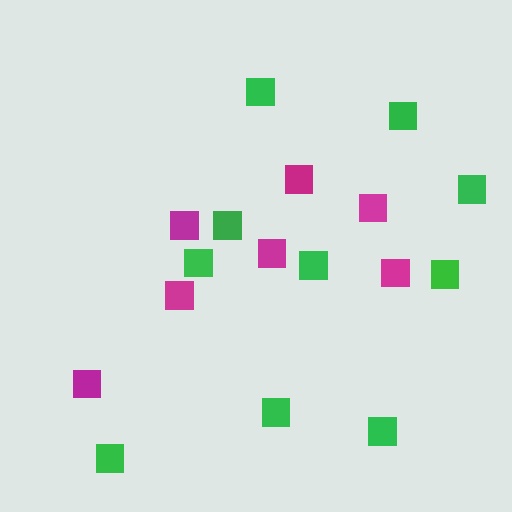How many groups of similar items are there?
There are 2 groups: one group of green squares (10) and one group of magenta squares (7).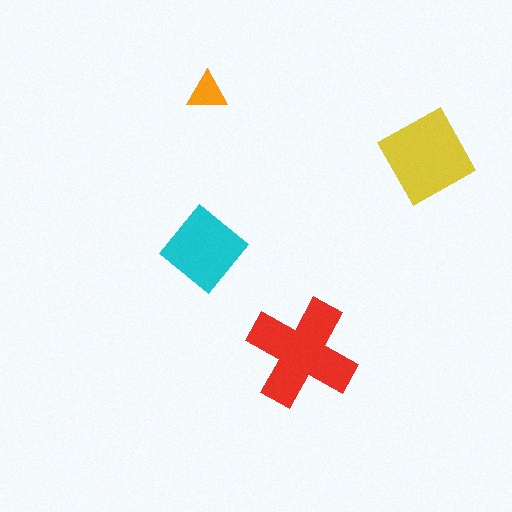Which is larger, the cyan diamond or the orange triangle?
The cyan diamond.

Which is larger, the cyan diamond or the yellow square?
The yellow square.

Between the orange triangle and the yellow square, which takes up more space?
The yellow square.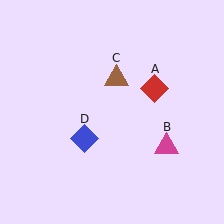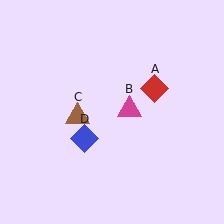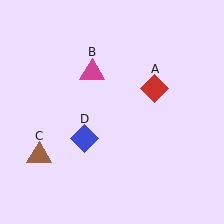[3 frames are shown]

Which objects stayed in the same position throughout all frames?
Red diamond (object A) and blue diamond (object D) remained stationary.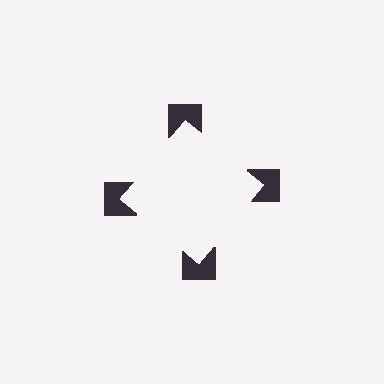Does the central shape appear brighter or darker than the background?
It typically appears slightly brighter than the background, even though no actual brightness change is drawn.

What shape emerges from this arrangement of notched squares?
An illusory square — its edges are inferred from the aligned wedge cuts in the notched squares, not physically drawn.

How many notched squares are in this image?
There are 4 — one at each vertex of the illusory square.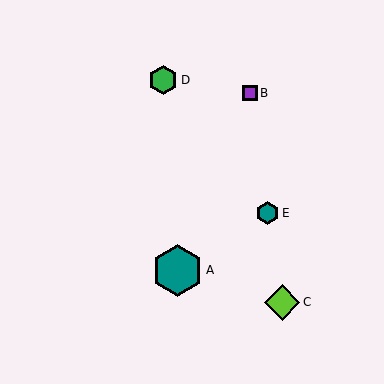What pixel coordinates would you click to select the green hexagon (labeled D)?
Click at (163, 80) to select the green hexagon D.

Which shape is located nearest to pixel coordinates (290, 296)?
The lime diamond (labeled C) at (282, 302) is nearest to that location.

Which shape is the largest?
The teal hexagon (labeled A) is the largest.